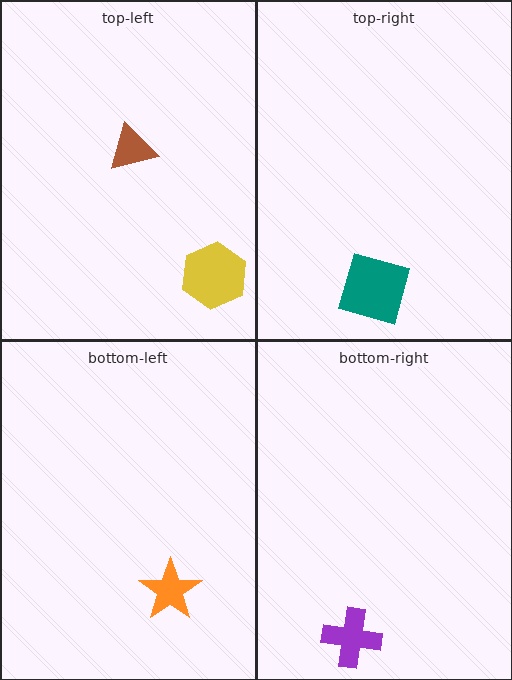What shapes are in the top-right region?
The teal diamond.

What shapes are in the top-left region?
The yellow hexagon, the brown triangle.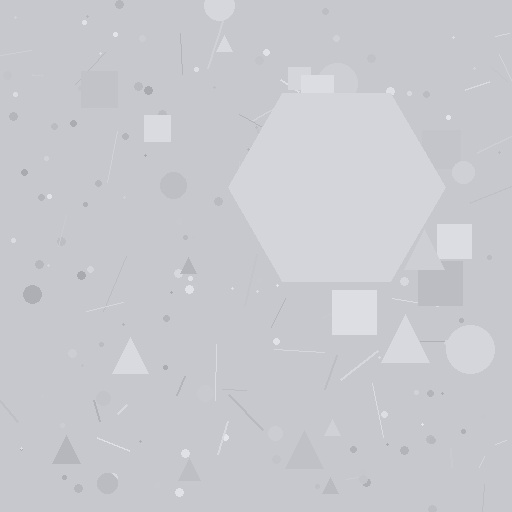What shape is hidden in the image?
A hexagon is hidden in the image.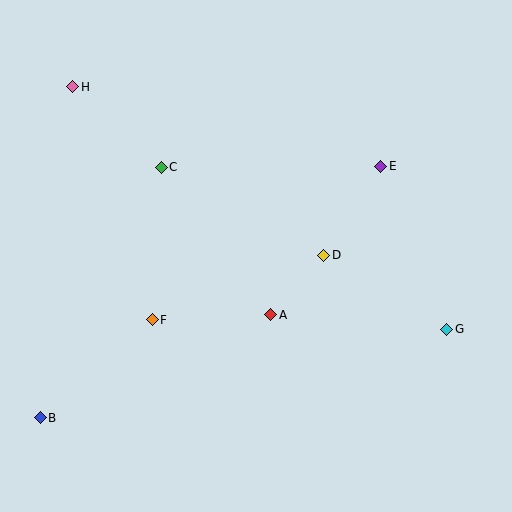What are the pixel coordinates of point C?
Point C is at (161, 167).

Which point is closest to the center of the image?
Point A at (271, 315) is closest to the center.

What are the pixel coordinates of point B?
Point B is at (40, 418).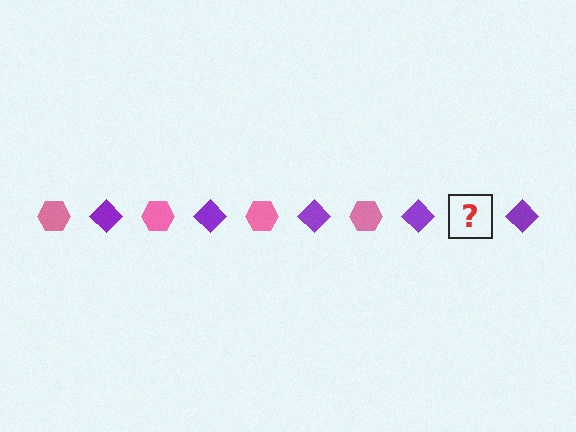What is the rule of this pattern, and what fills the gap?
The rule is that the pattern alternates between pink hexagon and purple diamond. The gap should be filled with a pink hexagon.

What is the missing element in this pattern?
The missing element is a pink hexagon.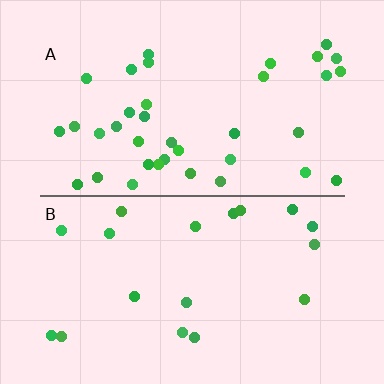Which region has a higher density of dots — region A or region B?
A (the top).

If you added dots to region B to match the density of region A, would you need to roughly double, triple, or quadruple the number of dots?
Approximately double.